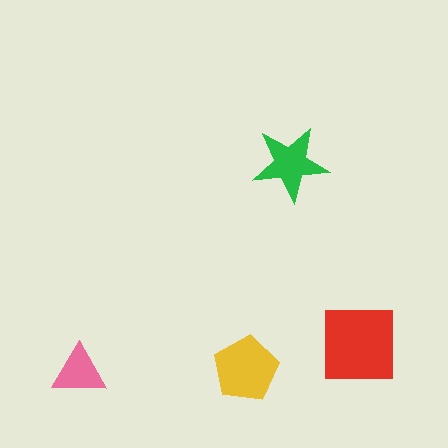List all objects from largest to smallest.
The red square, the yellow pentagon, the green star, the pink triangle.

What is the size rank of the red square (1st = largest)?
1st.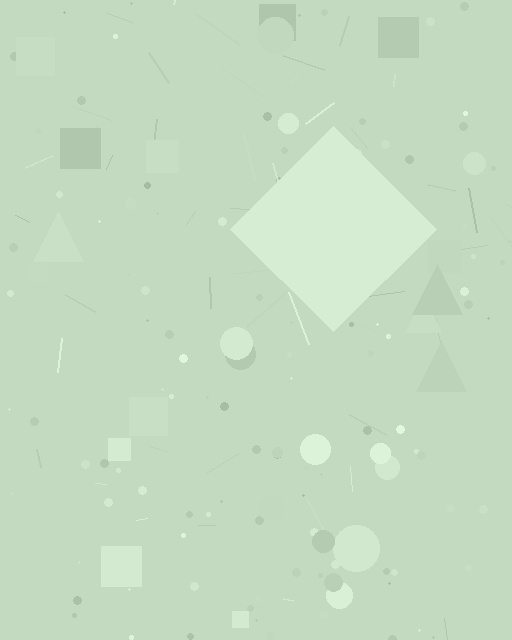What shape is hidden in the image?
A diamond is hidden in the image.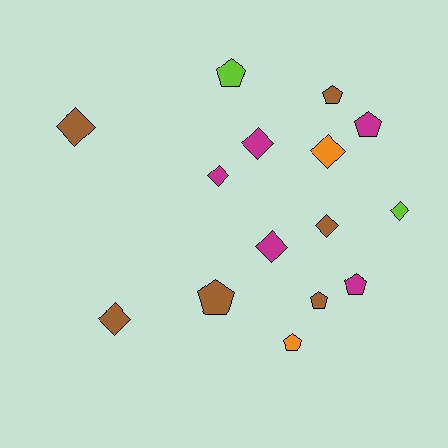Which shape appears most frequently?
Diamond, with 8 objects.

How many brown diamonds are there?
There are 3 brown diamonds.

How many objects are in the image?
There are 15 objects.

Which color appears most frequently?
Brown, with 6 objects.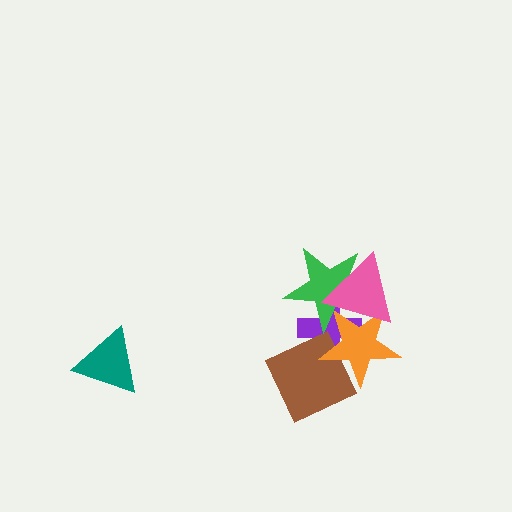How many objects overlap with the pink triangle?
3 objects overlap with the pink triangle.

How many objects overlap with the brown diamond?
2 objects overlap with the brown diamond.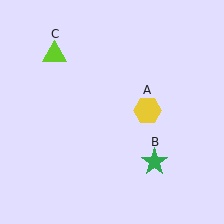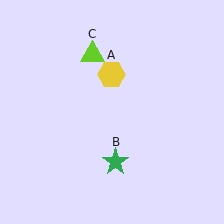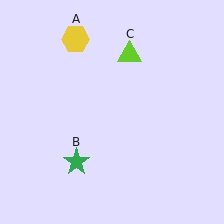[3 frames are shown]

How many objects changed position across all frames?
3 objects changed position: yellow hexagon (object A), green star (object B), lime triangle (object C).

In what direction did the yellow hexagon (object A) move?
The yellow hexagon (object A) moved up and to the left.